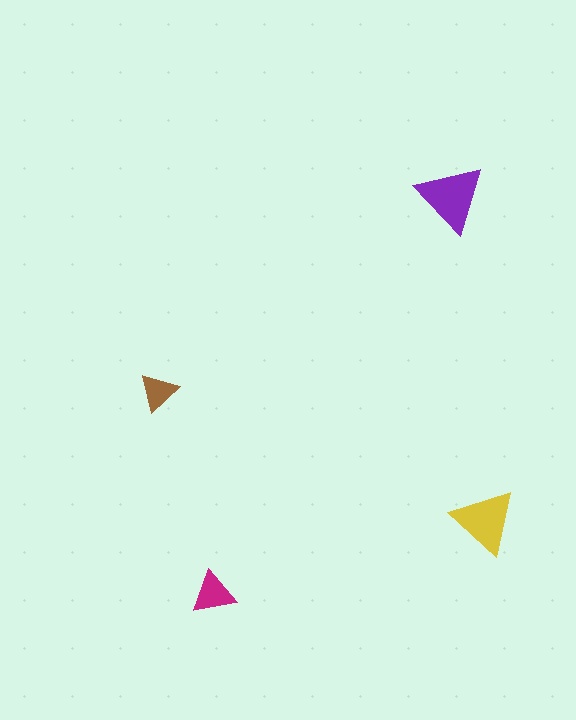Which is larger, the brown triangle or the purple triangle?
The purple one.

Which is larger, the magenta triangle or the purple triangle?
The purple one.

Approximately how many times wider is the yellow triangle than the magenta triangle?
About 1.5 times wider.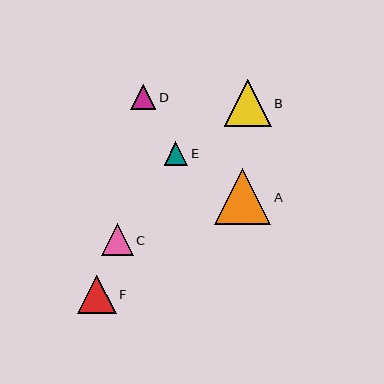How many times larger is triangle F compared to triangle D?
Triangle F is approximately 1.5 times the size of triangle D.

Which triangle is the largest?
Triangle A is the largest with a size of approximately 56 pixels.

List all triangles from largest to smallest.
From largest to smallest: A, B, F, C, D, E.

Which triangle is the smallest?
Triangle E is the smallest with a size of approximately 23 pixels.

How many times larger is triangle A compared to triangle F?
Triangle A is approximately 1.5 times the size of triangle F.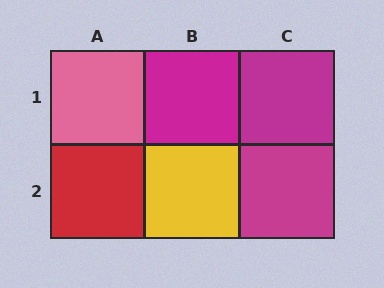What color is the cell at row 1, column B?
Magenta.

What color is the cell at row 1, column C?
Magenta.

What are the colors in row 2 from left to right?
Red, yellow, magenta.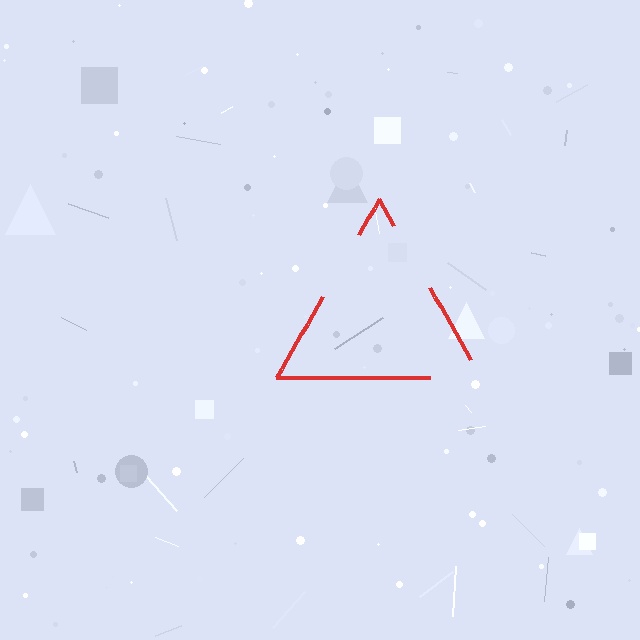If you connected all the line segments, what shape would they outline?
They would outline a triangle.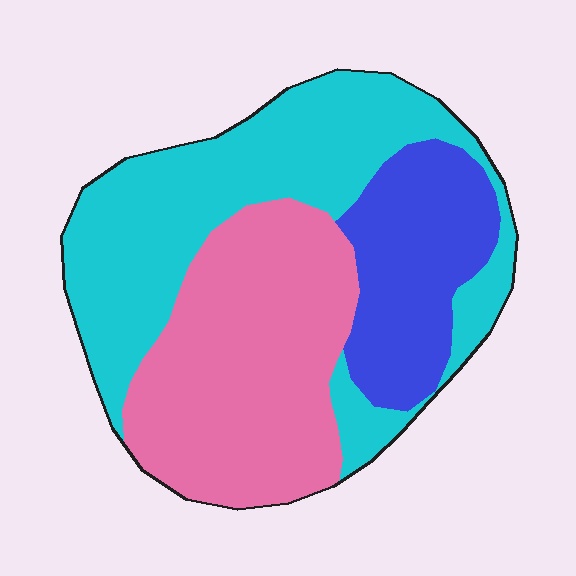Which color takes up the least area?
Blue, at roughly 20%.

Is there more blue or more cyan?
Cyan.